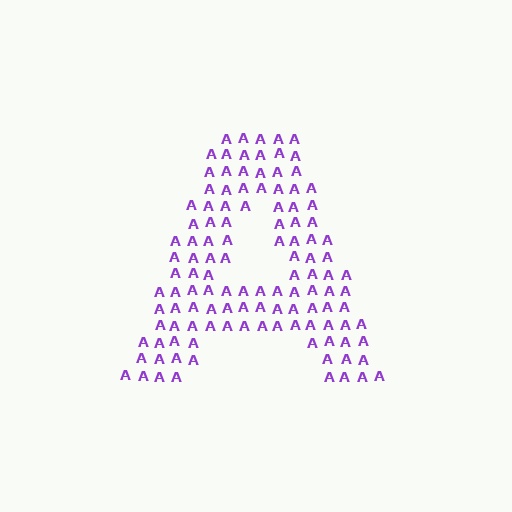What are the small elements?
The small elements are letter A's.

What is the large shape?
The large shape is the letter A.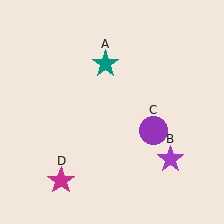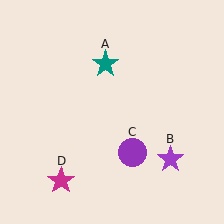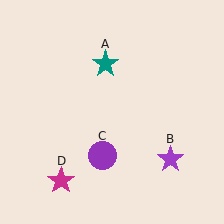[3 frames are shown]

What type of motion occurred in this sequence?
The purple circle (object C) rotated clockwise around the center of the scene.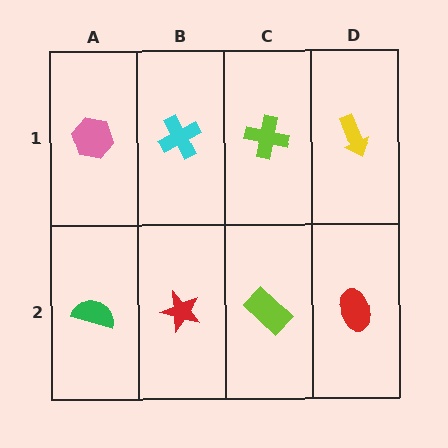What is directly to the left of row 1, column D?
A lime cross.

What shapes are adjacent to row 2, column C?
A lime cross (row 1, column C), a red star (row 2, column B), a red ellipse (row 2, column D).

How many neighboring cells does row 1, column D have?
2.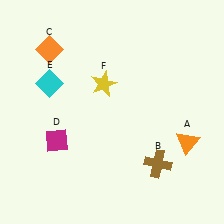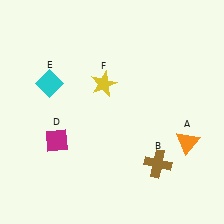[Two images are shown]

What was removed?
The orange diamond (C) was removed in Image 2.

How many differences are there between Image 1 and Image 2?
There is 1 difference between the two images.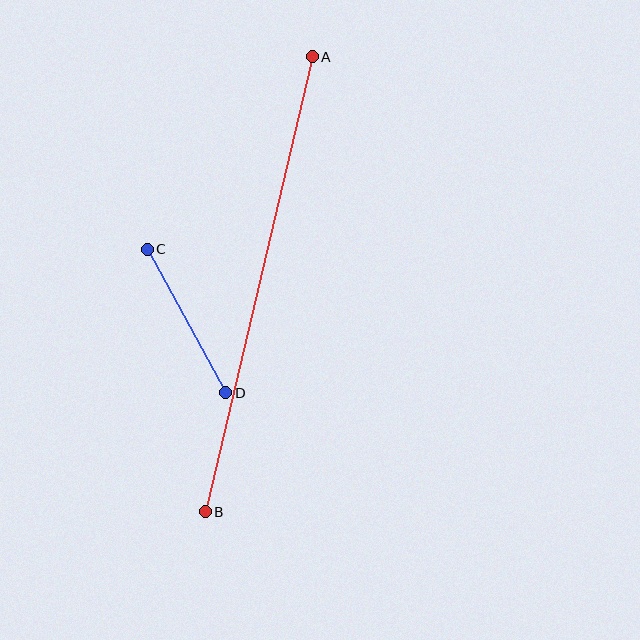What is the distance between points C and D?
The distance is approximately 163 pixels.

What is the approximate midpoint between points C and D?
The midpoint is at approximately (187, 321) pixels.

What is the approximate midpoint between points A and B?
The midpoint is at approximately (259, 284) pixels.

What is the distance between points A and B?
The distance is approximately 467 pixels.